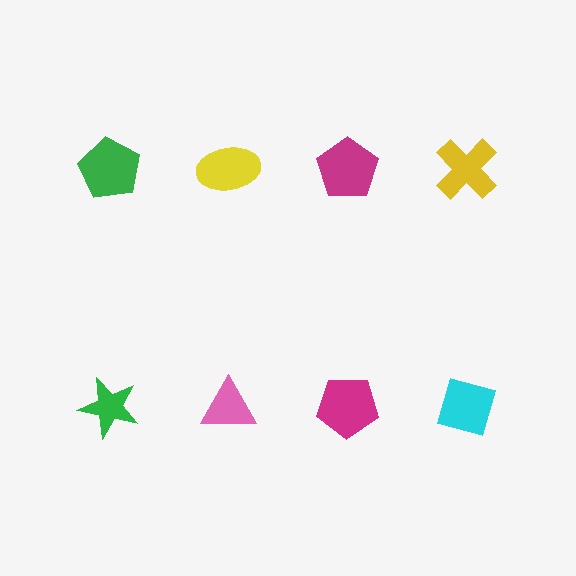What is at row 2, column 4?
A cyan diamond.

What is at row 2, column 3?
A magenta pentagon.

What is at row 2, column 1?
A green star.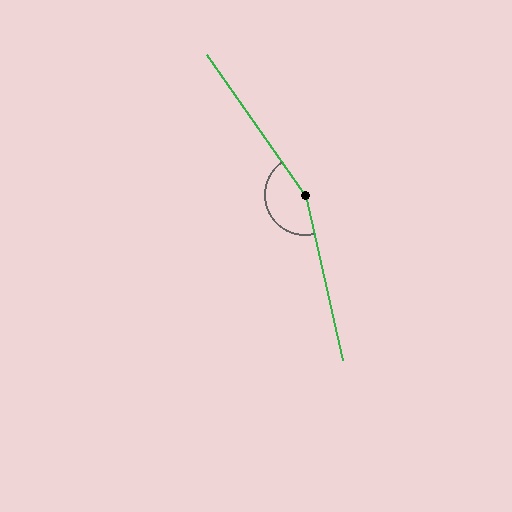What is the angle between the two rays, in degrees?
Approximately 158 degrees.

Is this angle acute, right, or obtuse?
It is obtuse.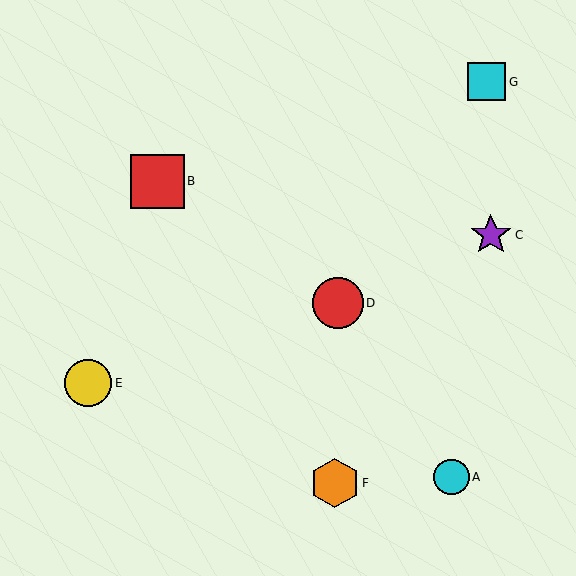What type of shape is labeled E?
Shape E is a yellow circle.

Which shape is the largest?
The red square (labeled B) is the largest.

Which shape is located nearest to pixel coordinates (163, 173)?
The red square (labeled B) at (157, 181) is nearest to that location.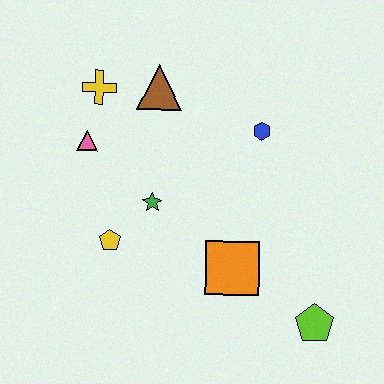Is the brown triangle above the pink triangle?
Yes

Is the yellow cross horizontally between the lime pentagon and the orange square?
No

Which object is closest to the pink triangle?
The yellow cross is closest to the pink triangle.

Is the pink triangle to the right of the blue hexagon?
No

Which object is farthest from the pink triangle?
The lime pentagon is farthest from the pink triangle.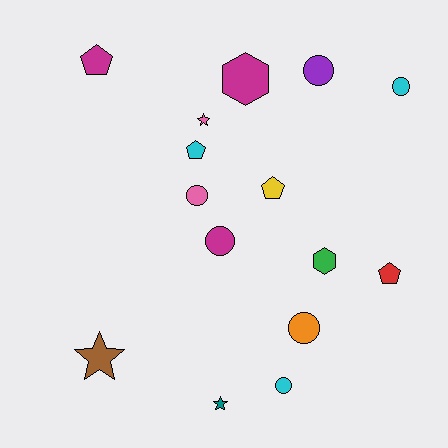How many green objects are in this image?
There is 1 green object.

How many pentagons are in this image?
There are 4 pentagons.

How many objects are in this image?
There are 15 objects.